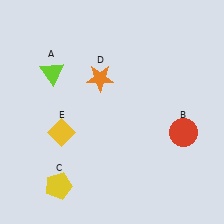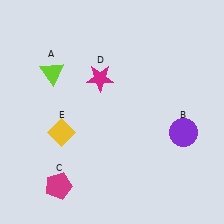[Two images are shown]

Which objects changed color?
B changed from red to purple. C changed from yellow to magenta. D changed from orange to magenta.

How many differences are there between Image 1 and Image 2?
There are 3 differences between the two images.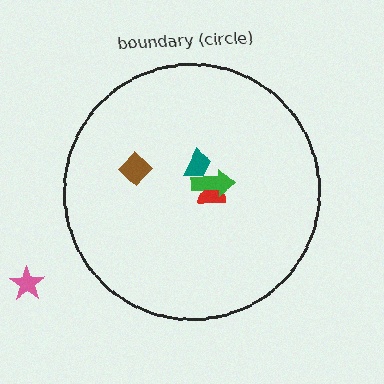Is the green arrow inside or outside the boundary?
Inside.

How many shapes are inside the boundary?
4 inside, 1 outside.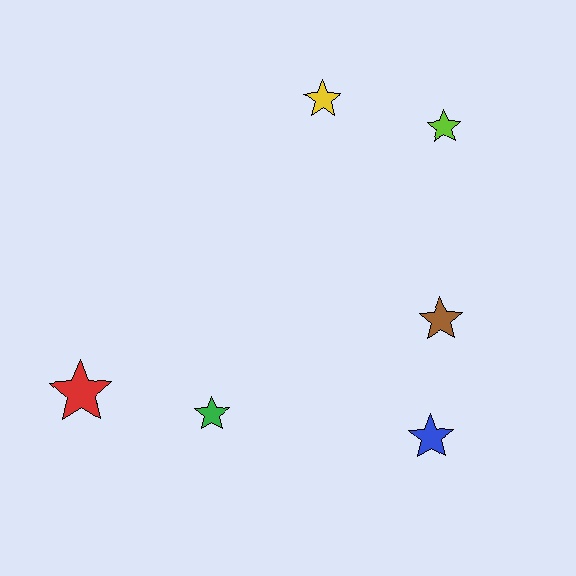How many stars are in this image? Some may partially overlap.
There are 6 stars.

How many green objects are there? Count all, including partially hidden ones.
There is 1 green object.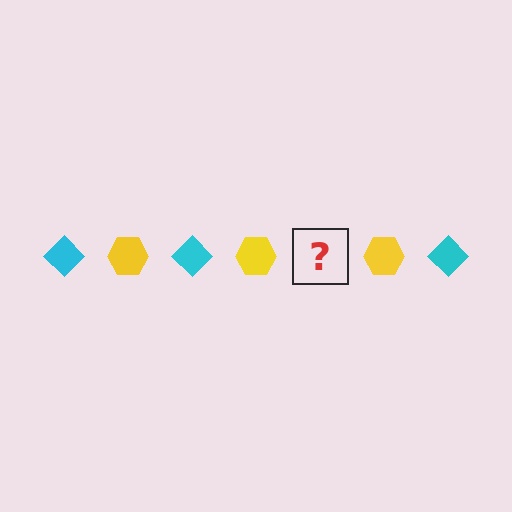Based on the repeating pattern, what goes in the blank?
The blank should be a cyan diamond.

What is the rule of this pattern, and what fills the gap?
The rule is that the pattern alternates between cyan diamond and yellow hexagon. The gap should be filled with a cyan diamond.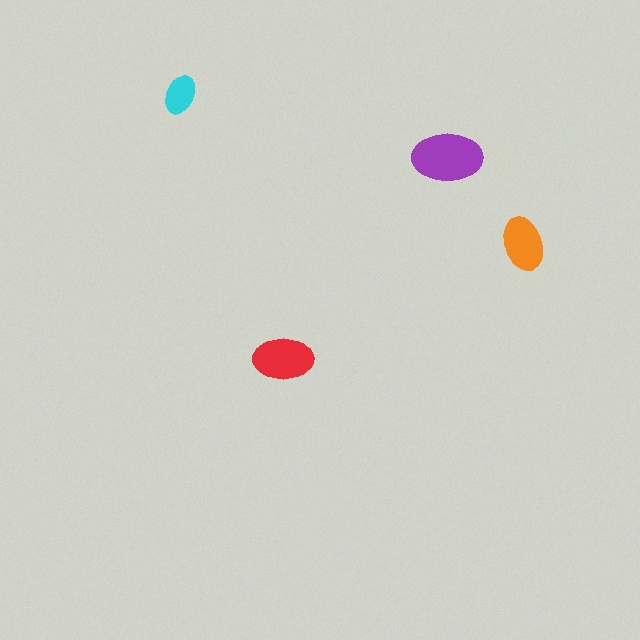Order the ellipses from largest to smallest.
the purple one, the red one, the orange one, the cyan one.